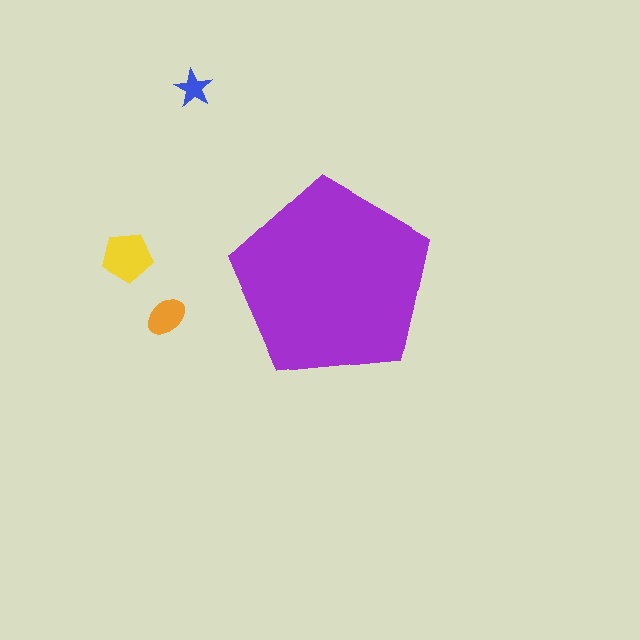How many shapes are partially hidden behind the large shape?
0 shapes are partially hidden.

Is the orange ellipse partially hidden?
No, the orange ellipse is fully visible.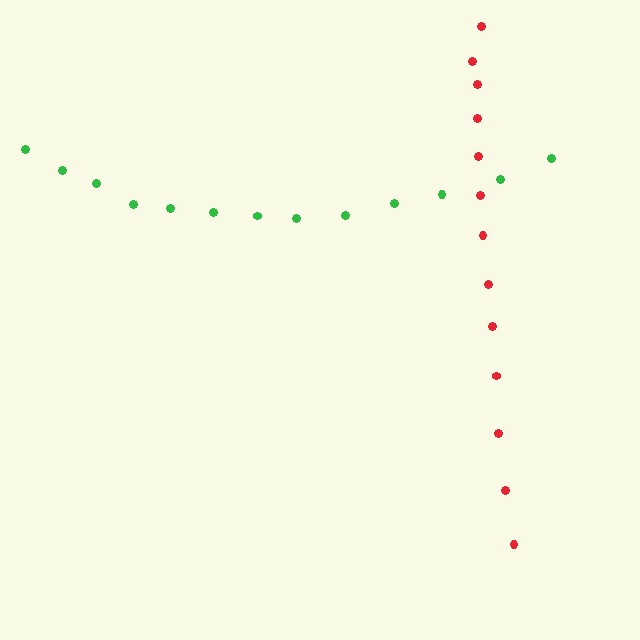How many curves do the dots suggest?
There are 2 distinct paths.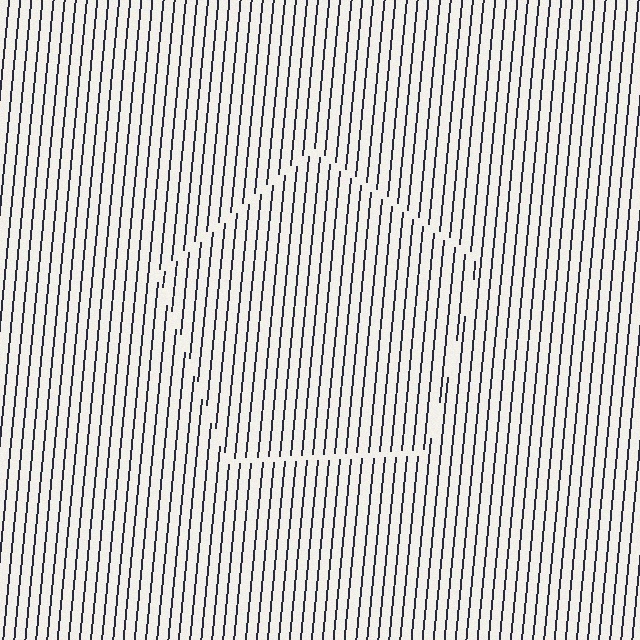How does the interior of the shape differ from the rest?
The interior of the shape contains the same grating, shifted by half a period — the contour is defined by the phase discontinuity where line-ends from the inner and outer gratings abut.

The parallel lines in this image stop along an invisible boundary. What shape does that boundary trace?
An illusory pentagon. The interior of the shape contains the same grating, shifted by half a period — the contour is defined by the phase discontinuity where line-ends from the inner and outer gratings abut.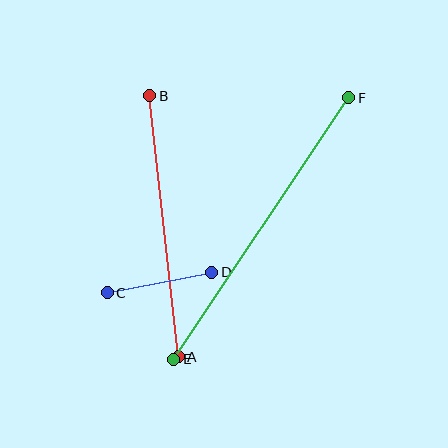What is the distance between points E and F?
The distance is approximately 315 pixels.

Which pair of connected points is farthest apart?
Points E and F are farthest apart.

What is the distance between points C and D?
The distance is approximately 106 pixels.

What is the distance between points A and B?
The distance is approximately 262 pixels.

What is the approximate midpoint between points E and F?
The midpoint is at approximately (261, 229) pixels.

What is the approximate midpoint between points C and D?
The midpoint is at approximately (160, 282) pixels.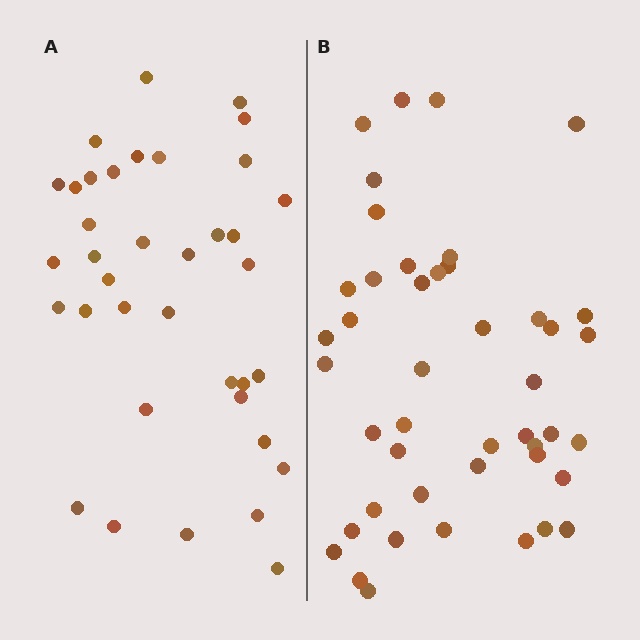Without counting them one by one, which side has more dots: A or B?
Region B (the right region) has more dots.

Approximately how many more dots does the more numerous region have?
Region B has roughly 8 or so more dots than region A.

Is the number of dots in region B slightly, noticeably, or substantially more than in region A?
Region B has only slightly more — the two regions are fairly close. The ratio is roughly 1.2 to 1.